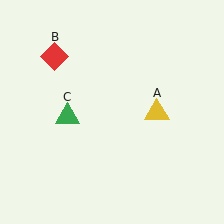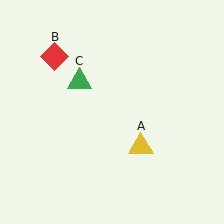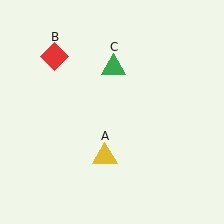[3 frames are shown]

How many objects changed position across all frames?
2 objects changed position: yellow triangle (object A), green triangle (object C).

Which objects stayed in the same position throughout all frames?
Red diamond (object B) remained stationary.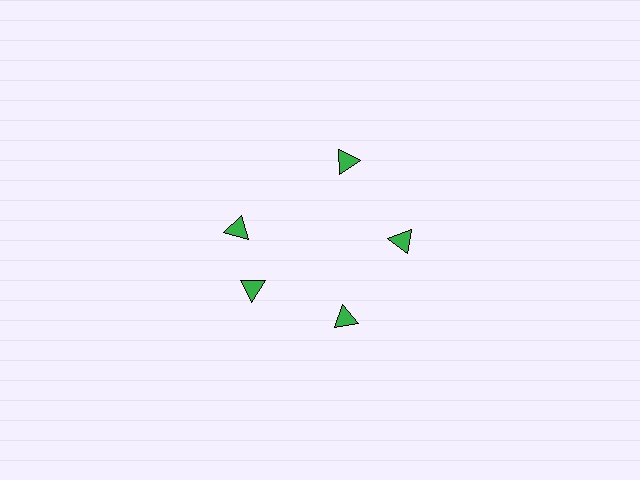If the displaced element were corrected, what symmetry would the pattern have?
It would have 5-fold rotational symmetry — the pattern would map onto itself every 72 degrees.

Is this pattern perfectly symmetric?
No. The 5 green triangles are arranged in a ring, but one element near the 10 o'clock position is rotated out of alignment along the ring, breaking the 5-fold rotational symmetry.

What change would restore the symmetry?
The symmetry would be restored by rotating it back into even spacing with its neighbors so that all 5 triangles sit at equal angles and equal distance from the center.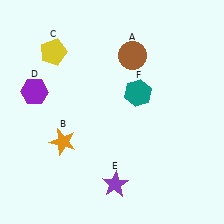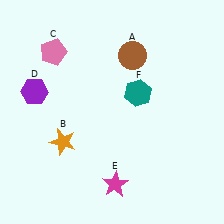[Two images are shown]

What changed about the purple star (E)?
In Image 1, E is purple. In Image 2, it changed to magenta.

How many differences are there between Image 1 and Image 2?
There are 2 differences between the two images.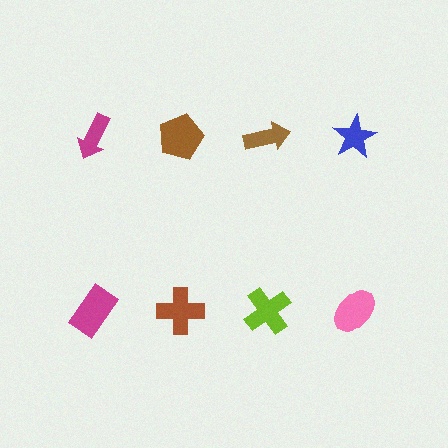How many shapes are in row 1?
4 shapes.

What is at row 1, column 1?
A magenta arrow.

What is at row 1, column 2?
A brown pentagon.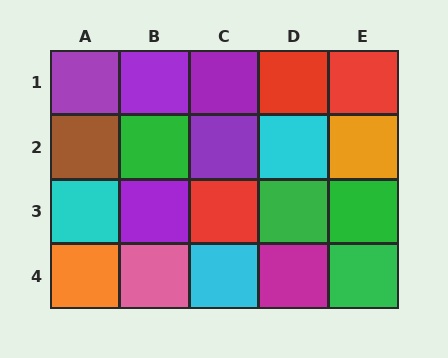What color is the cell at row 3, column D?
Green.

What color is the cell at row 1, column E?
Red.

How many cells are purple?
5 cells are purple.